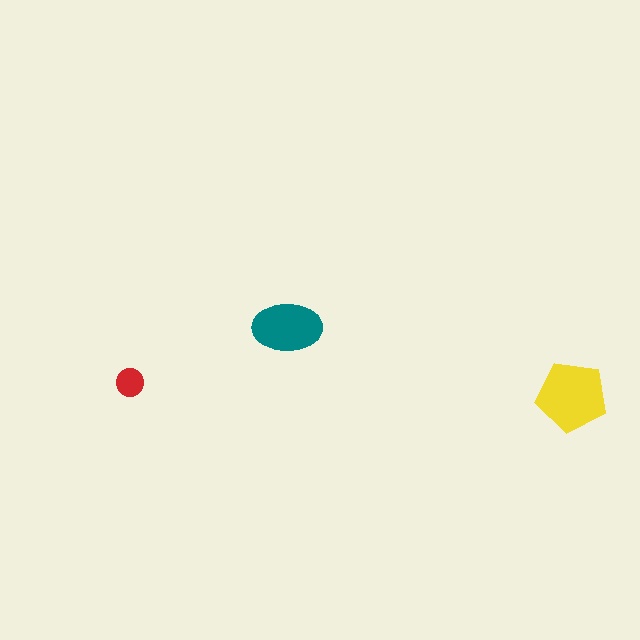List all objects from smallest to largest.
The red circle, the teal ellipse, the yellow pentagon.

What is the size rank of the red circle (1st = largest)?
3rd.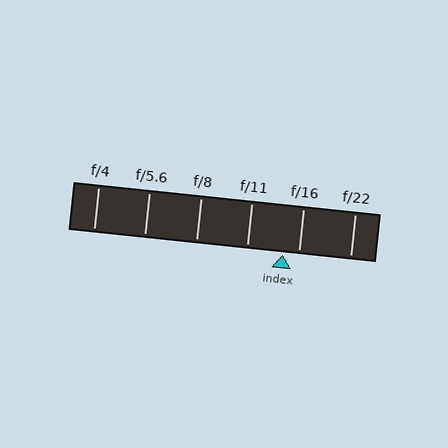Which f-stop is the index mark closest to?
The index mark is closest to f/16.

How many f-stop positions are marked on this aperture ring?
There are 6 f-stop positions marked.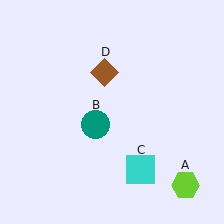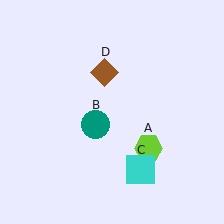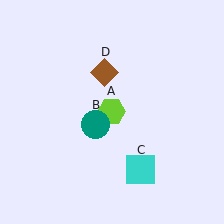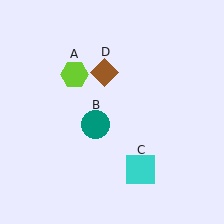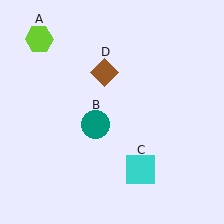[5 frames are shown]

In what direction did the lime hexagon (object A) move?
The lime hexagon (object A) moved up and to the left.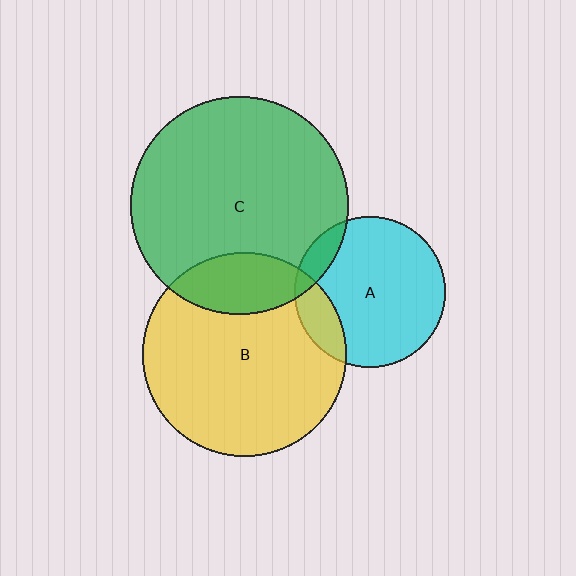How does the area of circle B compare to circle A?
Approximately 1.8 times.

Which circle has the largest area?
Circle C (green).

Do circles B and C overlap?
Yes.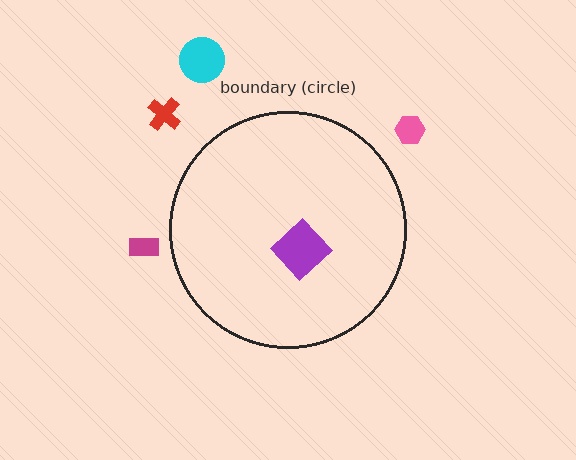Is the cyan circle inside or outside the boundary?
Outside.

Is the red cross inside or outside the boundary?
Outside.